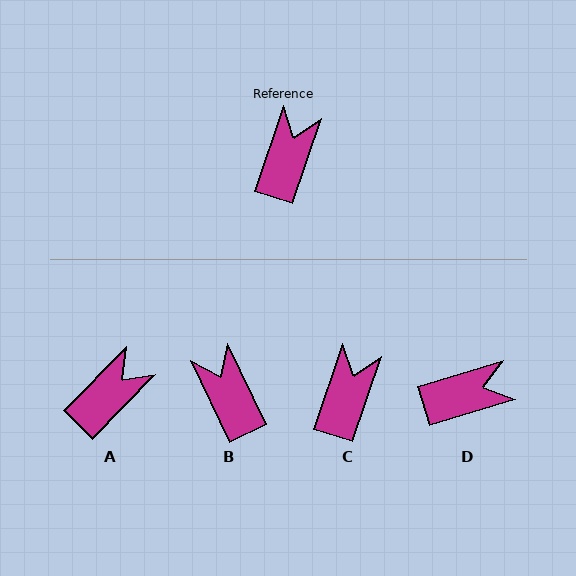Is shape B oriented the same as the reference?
No, it is off by about 44 degrees.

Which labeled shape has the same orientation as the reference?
C.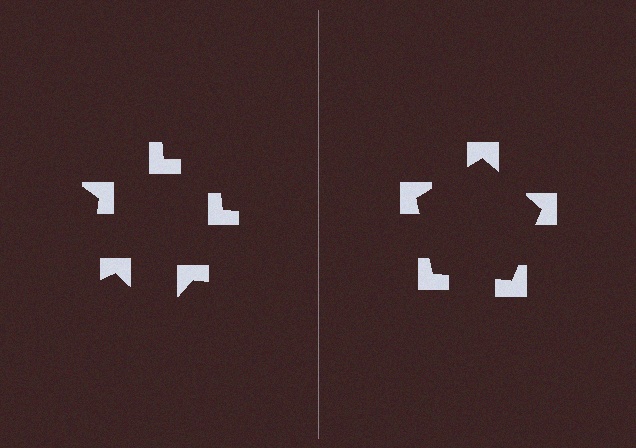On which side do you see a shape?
An illusory pentagon appears on the right side. On the left side the wedge cuts are rotated, so no coherent shape forms.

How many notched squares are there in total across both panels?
10 — 5 on each side.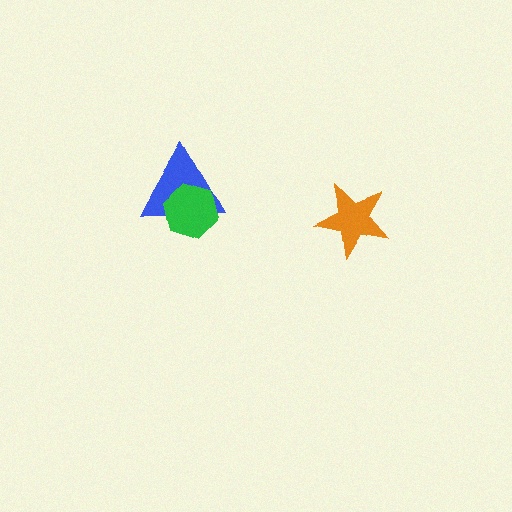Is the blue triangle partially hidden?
Yes, it is partially covered by another shape.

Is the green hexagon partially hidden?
No, no other shape covers it.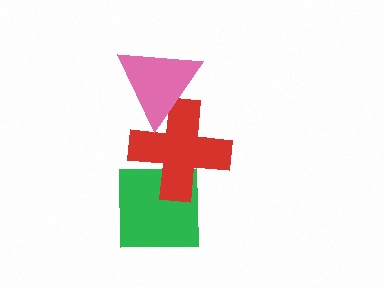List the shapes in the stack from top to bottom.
From top to bottom: the pink triangle, the red cross, the green square.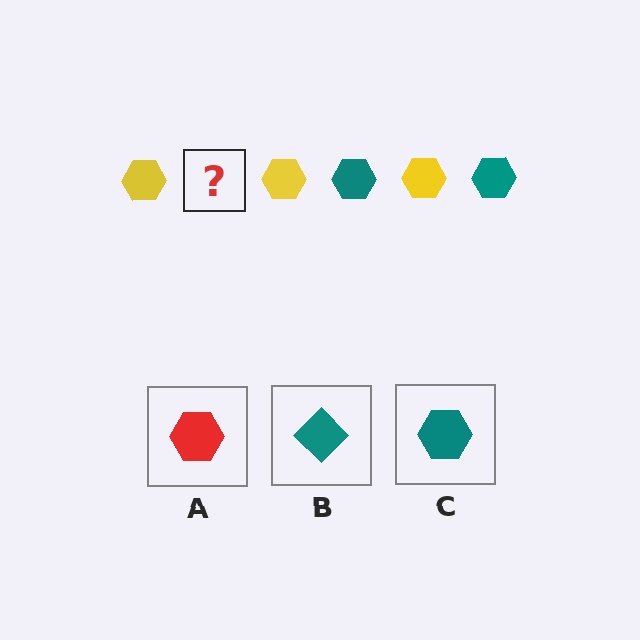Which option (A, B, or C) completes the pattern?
C.